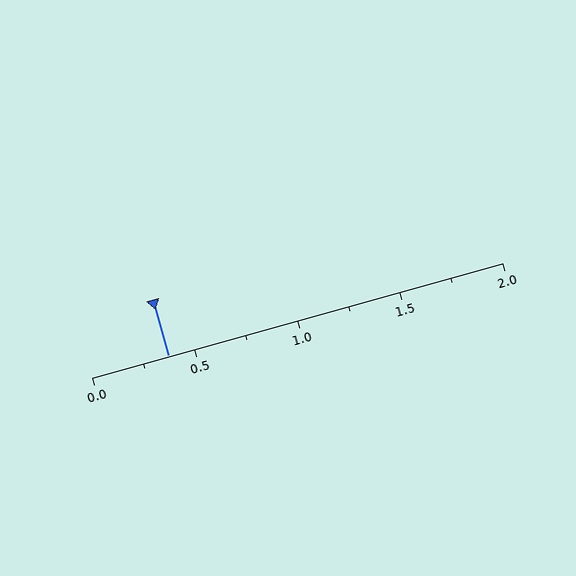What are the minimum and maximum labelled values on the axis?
The axis runs from 0.0 to 2.0.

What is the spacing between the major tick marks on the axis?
The major ticks are spaced 0.5 apart.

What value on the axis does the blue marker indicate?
The marker indicates approximately 0.38.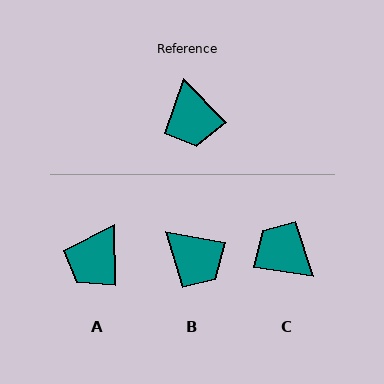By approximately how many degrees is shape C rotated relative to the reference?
Approximately 143 degrees clockwise.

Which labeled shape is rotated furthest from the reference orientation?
C, about 143 degrees away.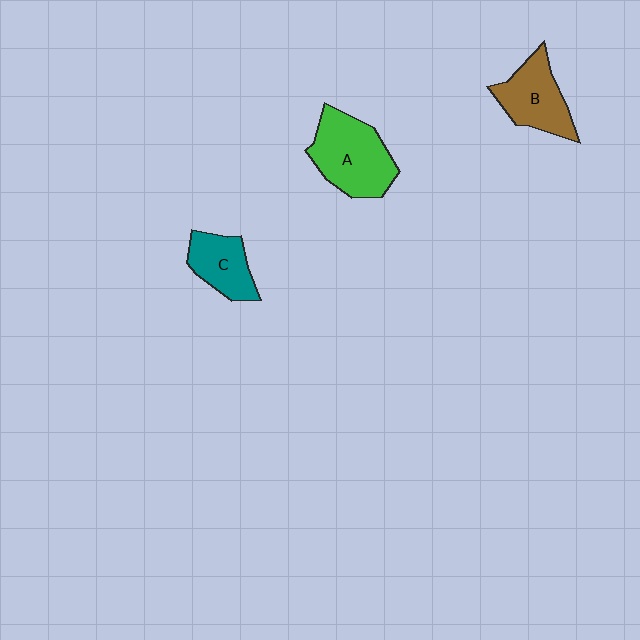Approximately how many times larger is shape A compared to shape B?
Approximately 1.3 times.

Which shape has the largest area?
Shape A (green).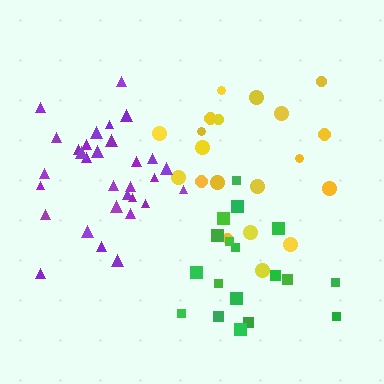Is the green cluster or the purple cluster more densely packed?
Purple.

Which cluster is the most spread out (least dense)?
Yellow.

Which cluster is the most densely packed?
Purple.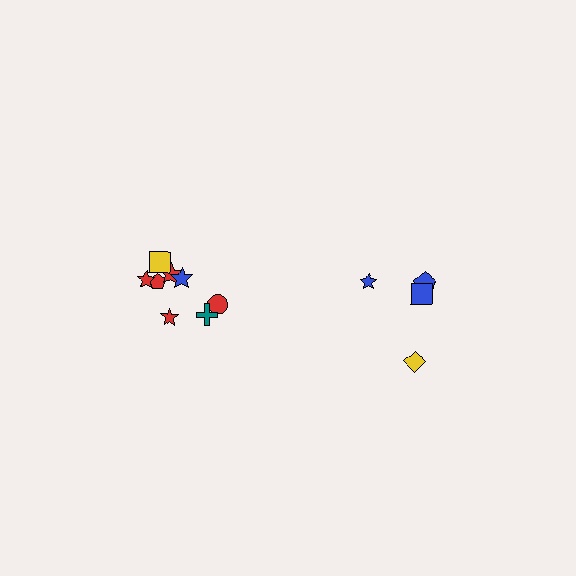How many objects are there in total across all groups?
There are 12 objects.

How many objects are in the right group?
There are 4 objects.